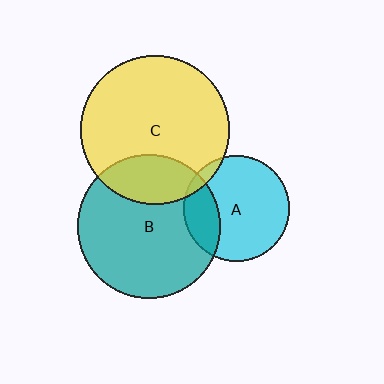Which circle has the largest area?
Circle C (yellow).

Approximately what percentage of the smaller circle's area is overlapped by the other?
Approximately 5%.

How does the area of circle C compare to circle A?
Approximately 2.0 times.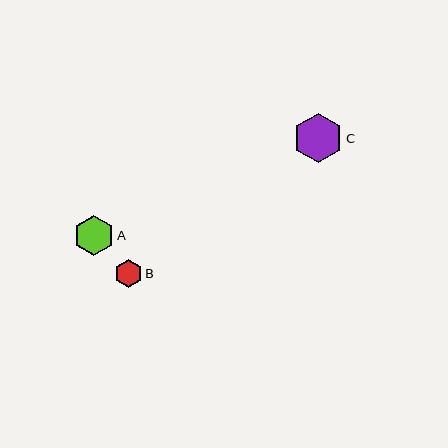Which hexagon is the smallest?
Hexagon B is the smallest with a size of approximately 28 pixels.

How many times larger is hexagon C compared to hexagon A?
Hexagon C is approximately 1.2 times the size of hexagon A.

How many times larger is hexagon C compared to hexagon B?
Hexagon C is approximately 1.7 times the size of hexagon B.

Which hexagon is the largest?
Hexagon C is the largest with a size of approximately 49 pixels.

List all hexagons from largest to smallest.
From largest to smallest: C, A, B.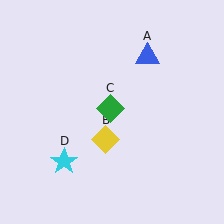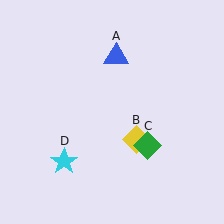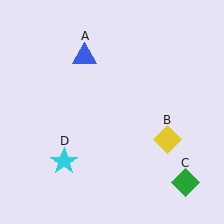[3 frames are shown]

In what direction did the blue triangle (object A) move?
The blue triangle (object A) moved left.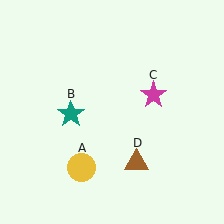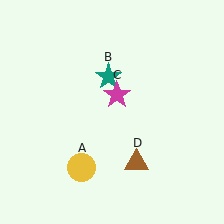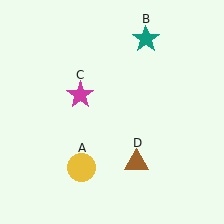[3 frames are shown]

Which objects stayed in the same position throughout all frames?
Yellow circle (object A) and brown triangle (object D) remained stationary.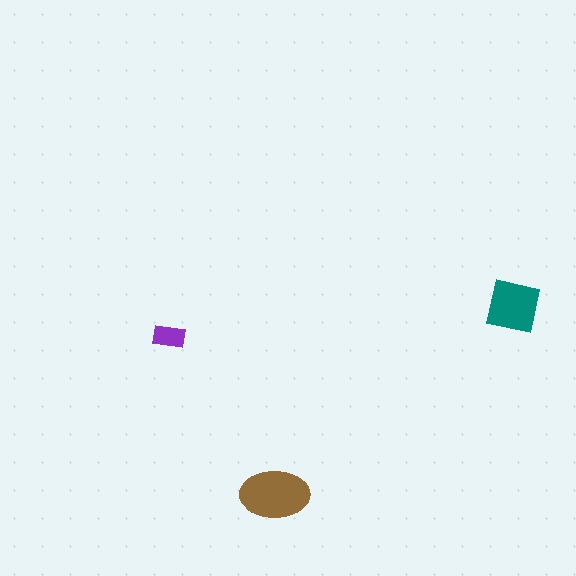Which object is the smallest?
The purple rectangle.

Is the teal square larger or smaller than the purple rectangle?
Larger.